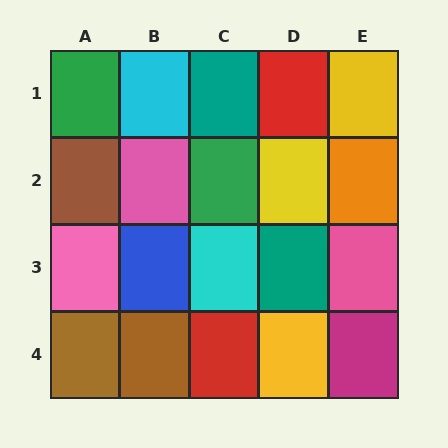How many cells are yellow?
3 cells are yellow.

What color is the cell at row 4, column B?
Brown.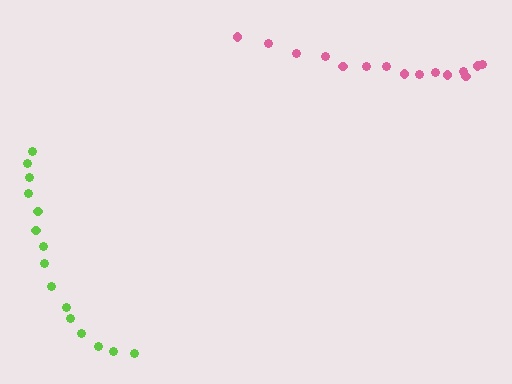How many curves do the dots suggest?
There are 2 distinct paths.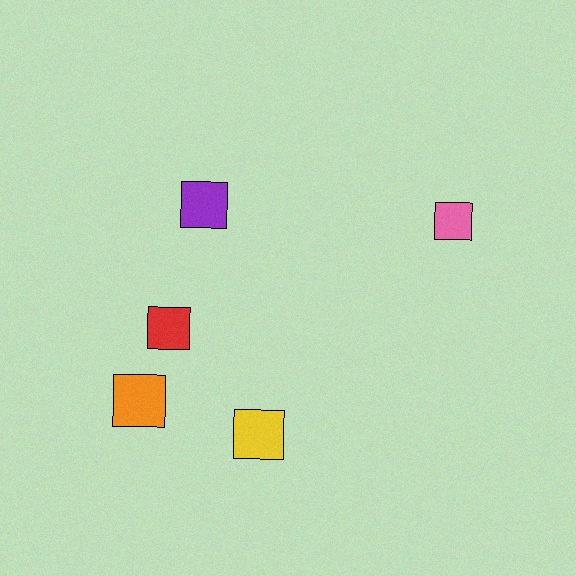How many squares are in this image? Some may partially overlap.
There are 5 squares.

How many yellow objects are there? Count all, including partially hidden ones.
There is 1 yellow object.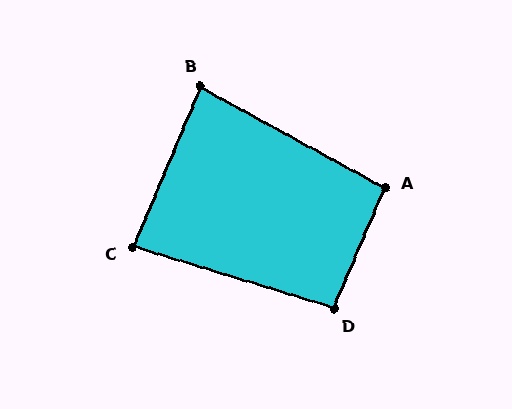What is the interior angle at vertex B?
Approximately 84 degrees (acute).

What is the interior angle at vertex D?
Approximately 96 degrees (obtuse).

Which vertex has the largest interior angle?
A, at approximately 96 degrees.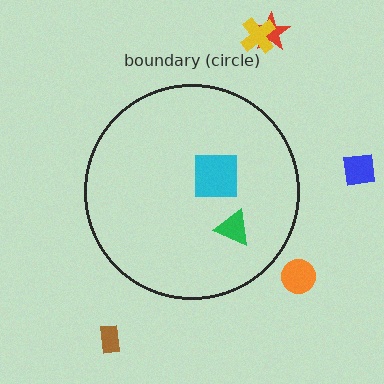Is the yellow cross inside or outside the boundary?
Outside.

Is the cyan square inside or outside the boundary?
Inside.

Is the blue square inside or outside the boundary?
Outside.